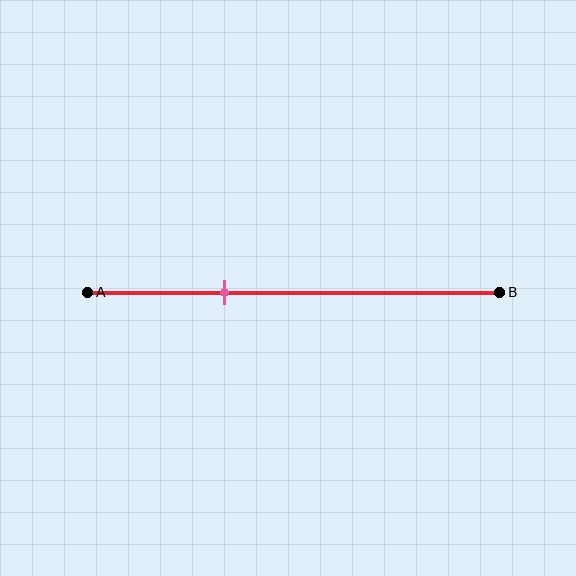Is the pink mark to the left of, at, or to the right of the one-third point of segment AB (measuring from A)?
The pink mark is approximately at the one-third point of segment AB.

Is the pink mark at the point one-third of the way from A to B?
Yes, the mark is approximately at the one-third point.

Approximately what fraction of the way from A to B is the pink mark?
The pink mark is approximately 35% of the way from A to B.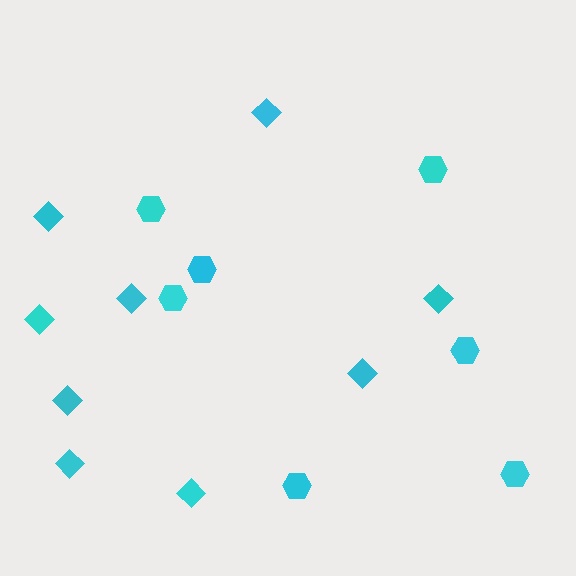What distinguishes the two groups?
There are 2 groups: one group of diamonds (9) and one group of hexagons (7).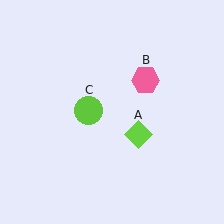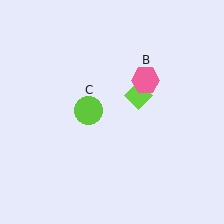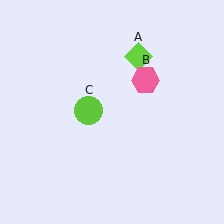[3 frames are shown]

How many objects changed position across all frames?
1 object changed position: lime diamond (object A).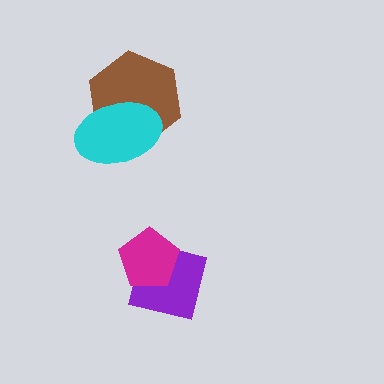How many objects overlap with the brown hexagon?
1 object overlaps with the brown hexagon.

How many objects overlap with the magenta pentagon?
1 object overlaps with the magenta pentagon.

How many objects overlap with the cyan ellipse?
1 object overlaps with the cyan ellipse.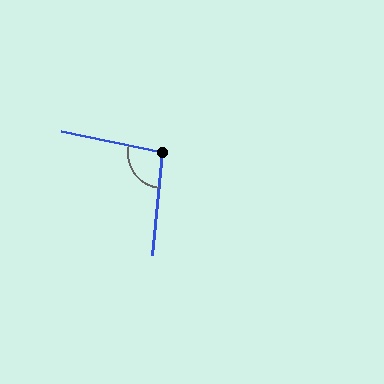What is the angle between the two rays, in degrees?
Approximately 96 degrees.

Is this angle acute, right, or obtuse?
It is obtuse.